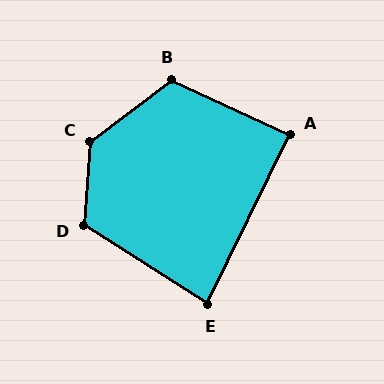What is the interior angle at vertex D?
Approximately 118 degrees (obtuse).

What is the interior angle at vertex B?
Approximately 118 degrees (obtuse).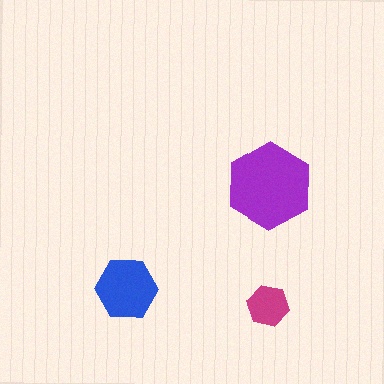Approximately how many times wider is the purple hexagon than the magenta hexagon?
About 2 times wider.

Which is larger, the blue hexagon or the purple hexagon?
The purple one.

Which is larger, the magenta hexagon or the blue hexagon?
The blue one.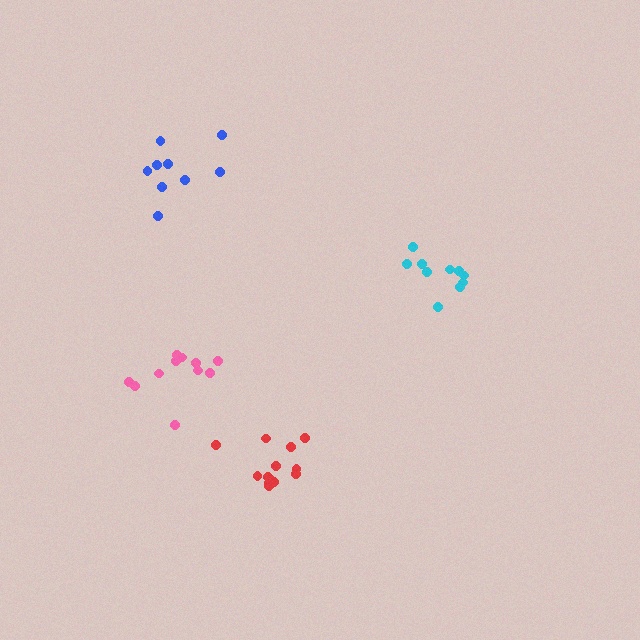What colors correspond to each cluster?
The clusters are colored: blue, cyan, red, pink.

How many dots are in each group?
Group 1: 9 dots, Group 2: 10 dots, Group 3: 13 dots, Group 4: 12 dots (44 total).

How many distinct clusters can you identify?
There are 4 distinct clusters.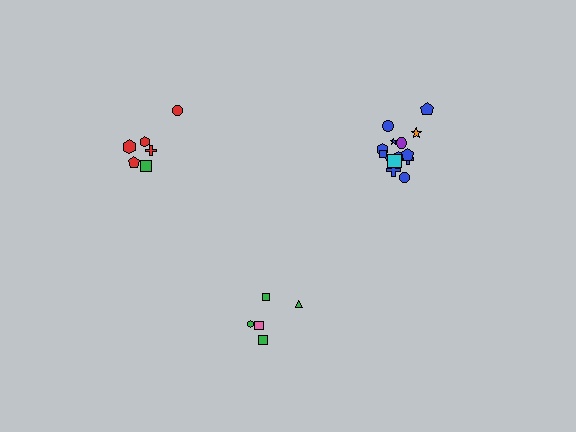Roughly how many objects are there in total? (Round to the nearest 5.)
Roughly 25 objects in total.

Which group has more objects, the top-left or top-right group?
The top-right group.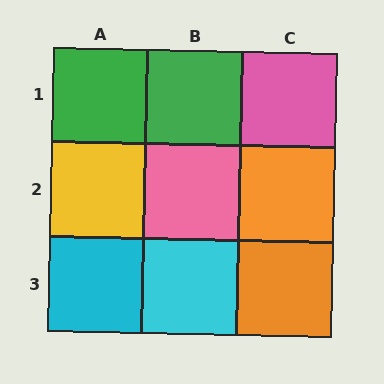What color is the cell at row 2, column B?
Pink.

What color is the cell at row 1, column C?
Pink.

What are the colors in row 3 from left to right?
Cyan, cyan, orange.